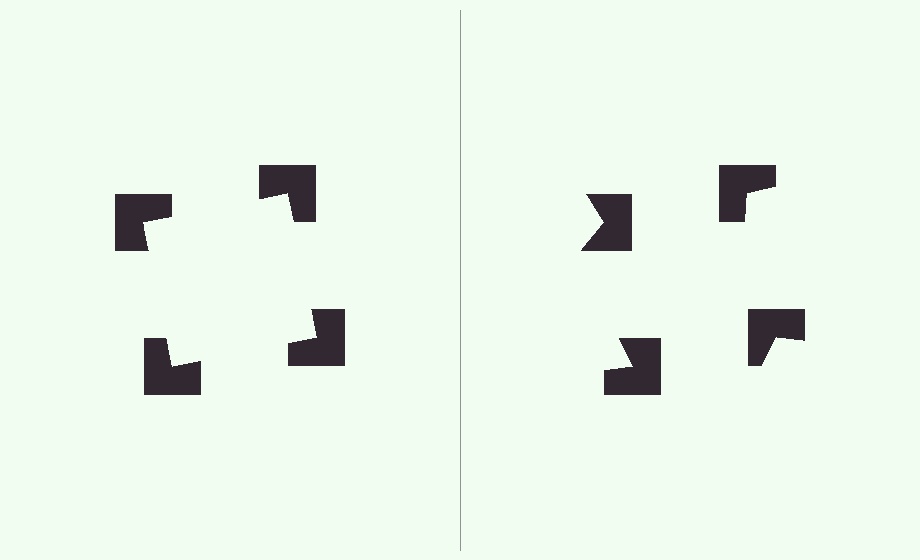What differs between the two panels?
The notched squares are positioned identically on both sides; only the wedge orientations differ. On the left they align to a square; on the right they are misaligned.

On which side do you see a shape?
An illusory square appears on the left side. On the right side the wedge cuts are rotated, so no coherent shape forms.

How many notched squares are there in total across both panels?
8 — 4 on each side.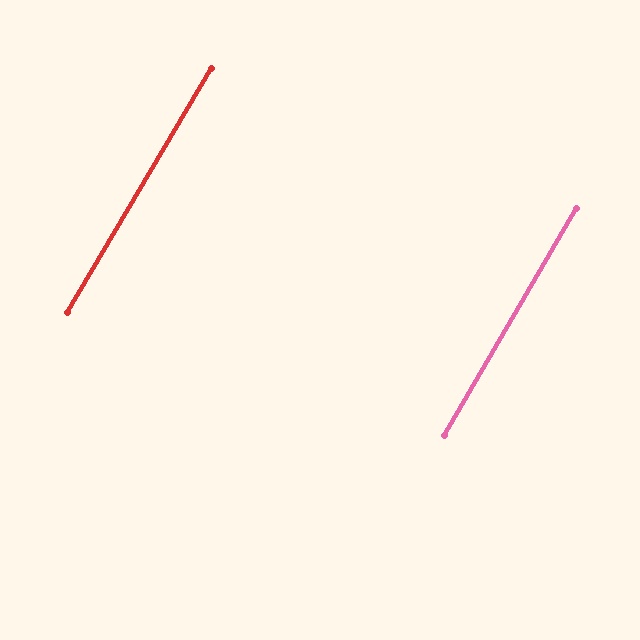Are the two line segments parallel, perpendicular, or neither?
Parallel — their directions differ by only 0.4°.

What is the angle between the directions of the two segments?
Approximately 0 degrees.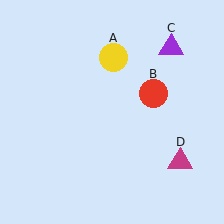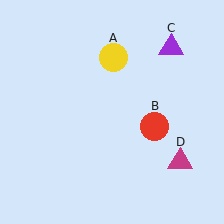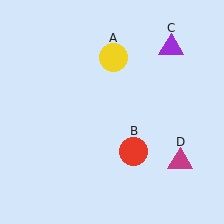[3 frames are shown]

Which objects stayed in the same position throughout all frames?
Yellow circle (object A) and purple triangle (object C) and magenta triangle (object D) remained stationary.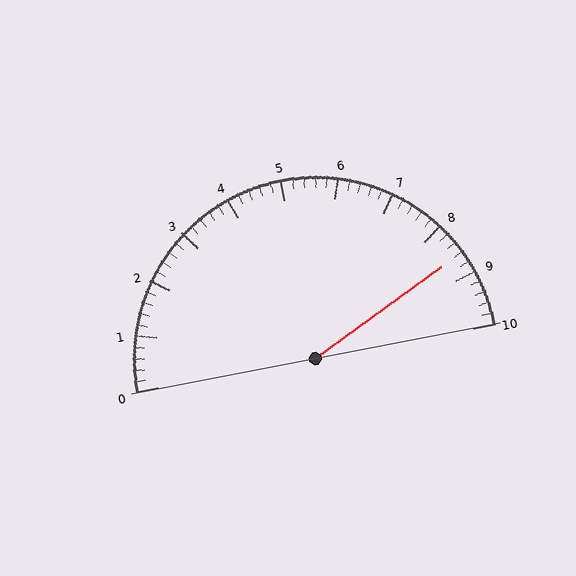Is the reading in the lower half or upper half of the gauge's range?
The reading is in the upper half of the range (0 to 10).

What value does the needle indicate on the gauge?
The needle indicates approximately 8.6.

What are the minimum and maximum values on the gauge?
The gauge ranges from 0 to 10.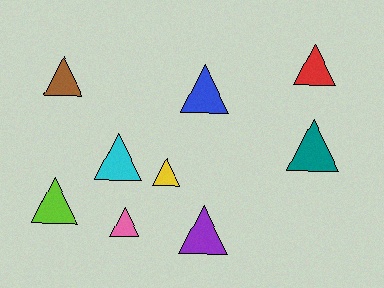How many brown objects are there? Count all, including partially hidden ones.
There is 1 brown object.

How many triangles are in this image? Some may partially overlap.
There are 9 triangles.